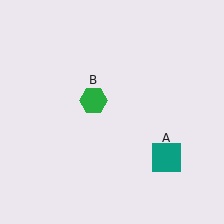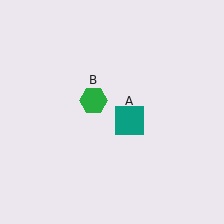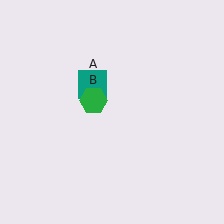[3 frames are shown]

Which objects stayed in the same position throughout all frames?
Green hexagon (object B) remained stationary.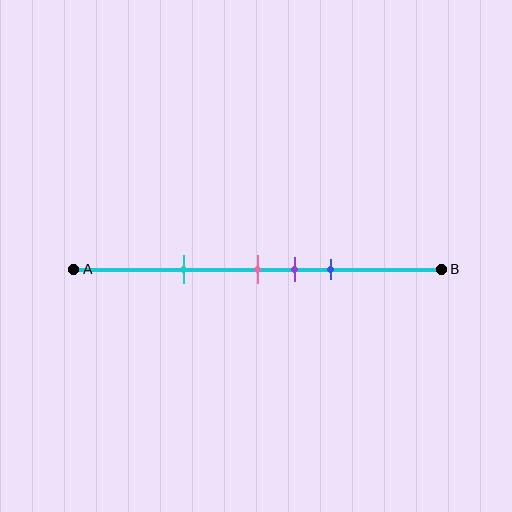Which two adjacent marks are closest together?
The pink and purple marks are the closest adjacent pair.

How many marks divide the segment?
There are 4 marks dividing the segment.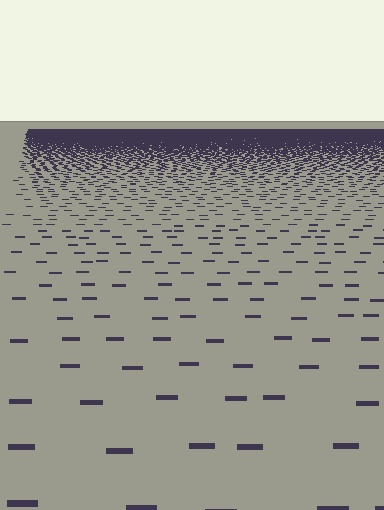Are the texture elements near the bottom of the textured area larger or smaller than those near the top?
Larger. Near the bottom, elements are closer to the viewer and appear at a bigger on-screen size.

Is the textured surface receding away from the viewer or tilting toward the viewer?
The surface is receding away from the viewer. Texture elements get smaller and denser toward the top.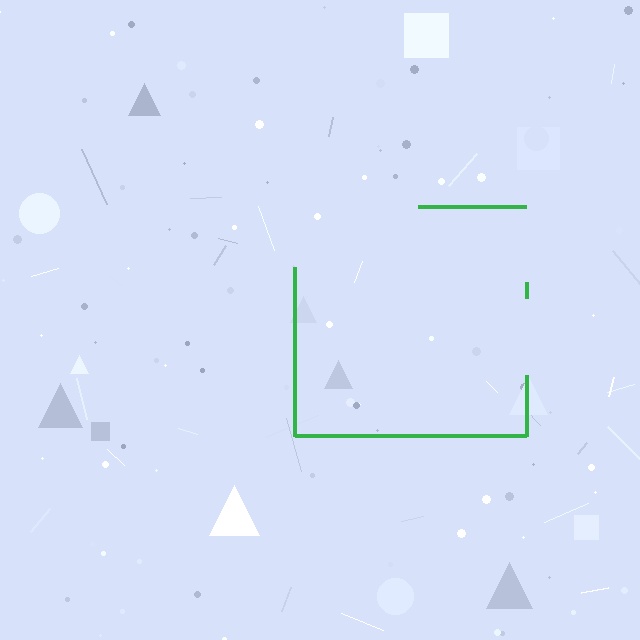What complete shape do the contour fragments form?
The contour fragments form a square.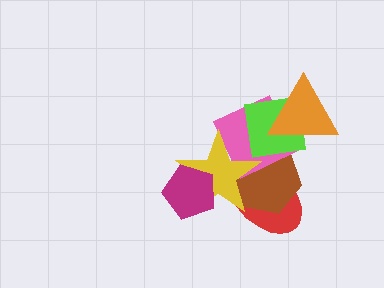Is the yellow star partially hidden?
Yes, it is partially covered by another shape.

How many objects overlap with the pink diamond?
5 objects overlap with the pink diamond.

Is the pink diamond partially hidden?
Yes, it is partially covered by another shape.